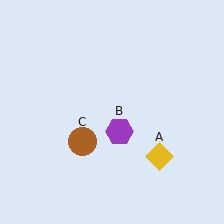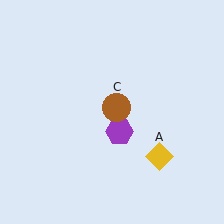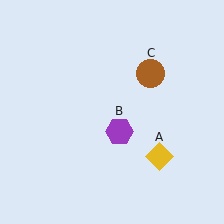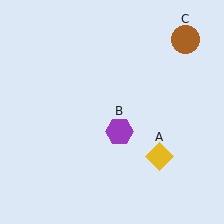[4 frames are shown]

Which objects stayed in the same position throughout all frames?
Yellow diamond (object A) and purple hexagon (object B) remained stationary.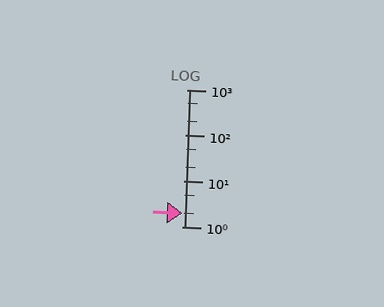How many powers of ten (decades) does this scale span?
The scale spans 3 decades, from 1 to 1000.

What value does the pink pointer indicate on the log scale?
The pointer indicates approximately 2.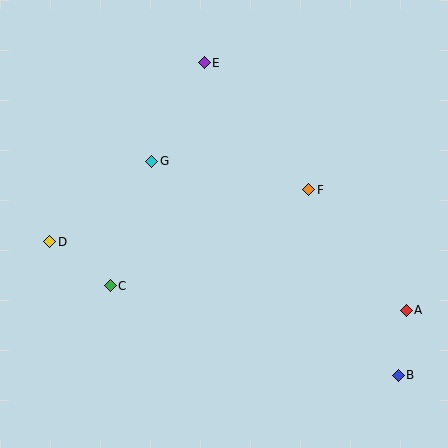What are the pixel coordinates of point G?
Point G is at (152, 161).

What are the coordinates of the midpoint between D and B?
The midpoint between D and B is at (224, 308).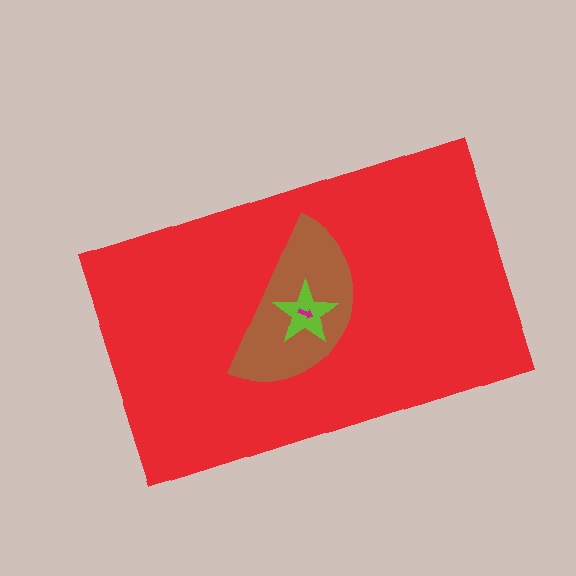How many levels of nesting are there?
4.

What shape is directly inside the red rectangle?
The brown semicircle.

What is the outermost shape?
The red rectangle.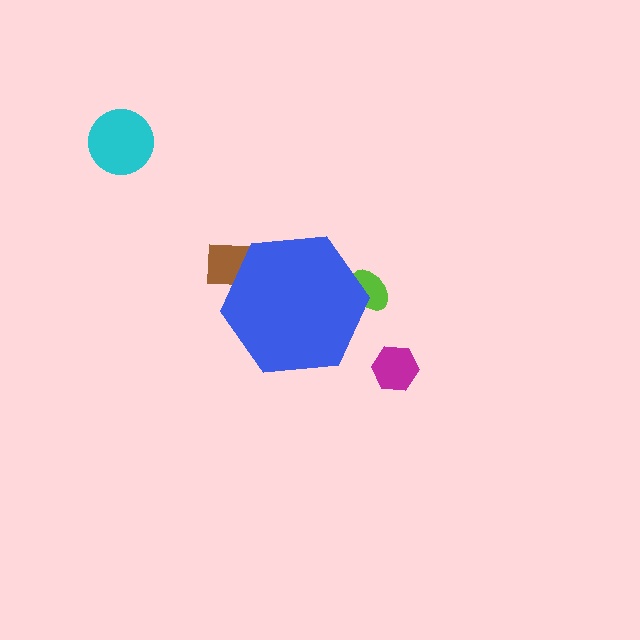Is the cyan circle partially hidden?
No, the cyan circle is fully visible.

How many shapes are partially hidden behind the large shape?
2 shapes are partially hidden.